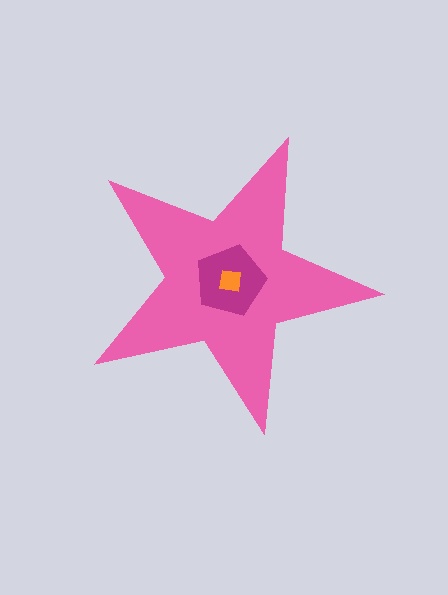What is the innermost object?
The orange square.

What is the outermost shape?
The pink star.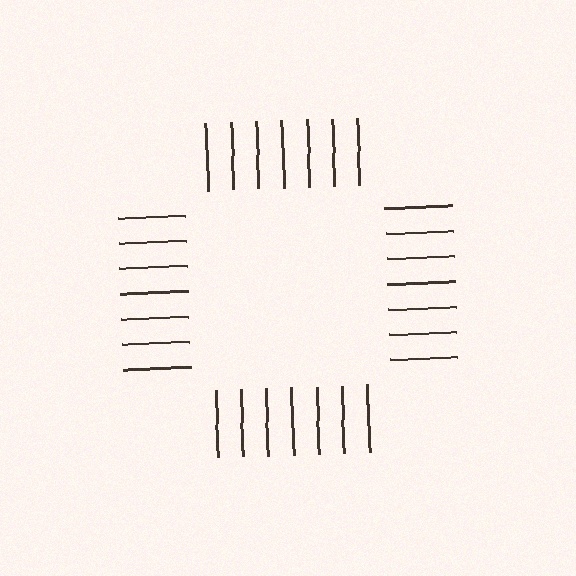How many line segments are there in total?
28 — 7 along each of the 4 edges.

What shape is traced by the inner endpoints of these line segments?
An illusory square — the line segments terminate on its edges but no continuous stroke is drawn.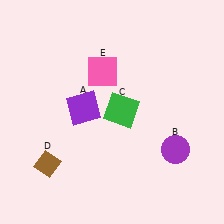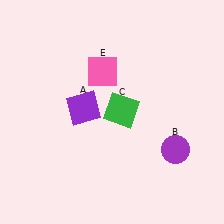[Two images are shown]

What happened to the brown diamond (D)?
The brown diamond (D) was removed in Image 2. It was in the bottom-left area of Image 1.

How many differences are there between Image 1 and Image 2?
There is 1 difference between the two images.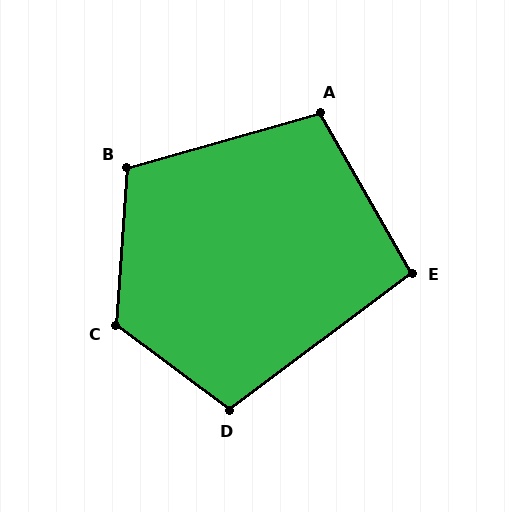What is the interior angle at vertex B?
Approximately 110 degrees (obtuse).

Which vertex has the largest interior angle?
C, at approximately 123 degrees.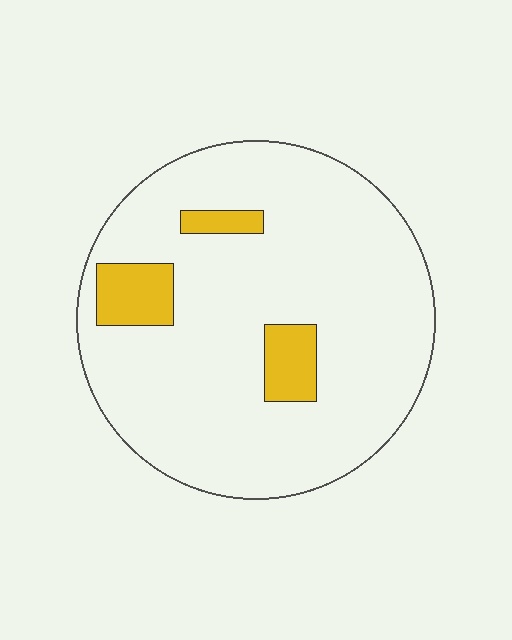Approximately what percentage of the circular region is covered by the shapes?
Approximately 10%.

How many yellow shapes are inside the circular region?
3.